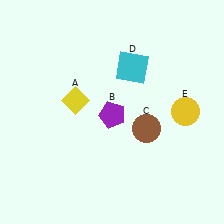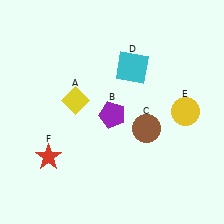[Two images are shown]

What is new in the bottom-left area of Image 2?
A red star (F) was added in the bottom-left area of Image 2.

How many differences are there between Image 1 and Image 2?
There is 1 difference between the two images.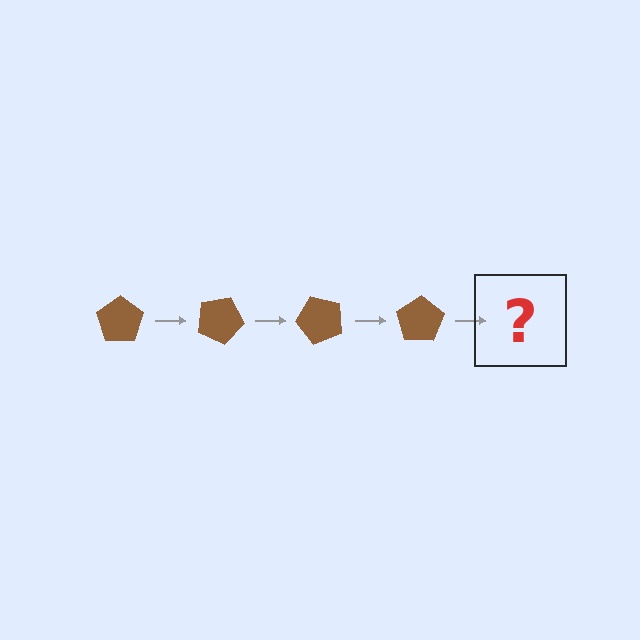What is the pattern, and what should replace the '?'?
The pattern is that the pentagon rotates 25 degrees each step. The '?' should be a brown pentagon rotated 100 degrees.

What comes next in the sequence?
The next element should be a brown pentagon rotated 100 degrees.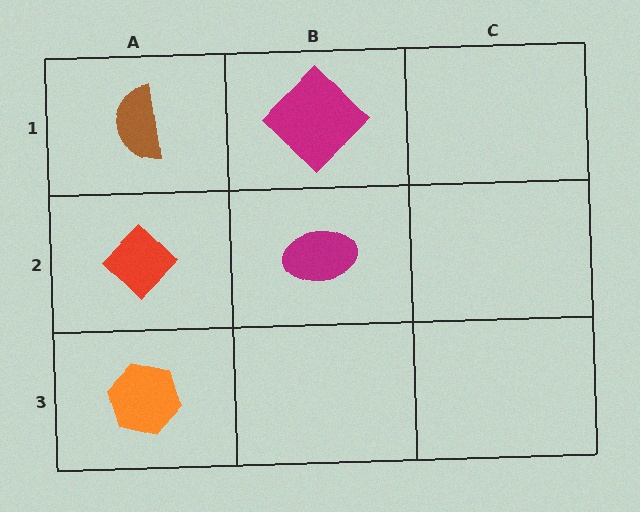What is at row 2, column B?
A magenta ellipse.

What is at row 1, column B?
A magenta diamond.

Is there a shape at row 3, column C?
No, that cell is empty.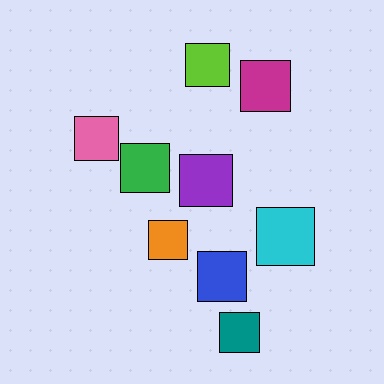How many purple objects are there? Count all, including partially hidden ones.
There is 1 purple object.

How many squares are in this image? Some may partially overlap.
There are 9 squares.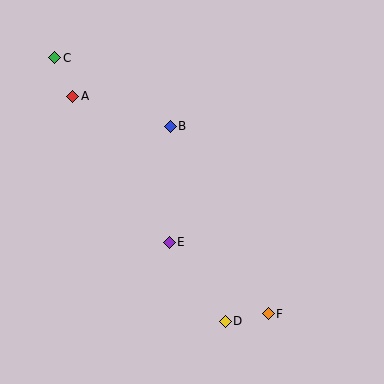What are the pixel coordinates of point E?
Point E is at (169, 242).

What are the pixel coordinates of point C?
Point C is at (55, 58).